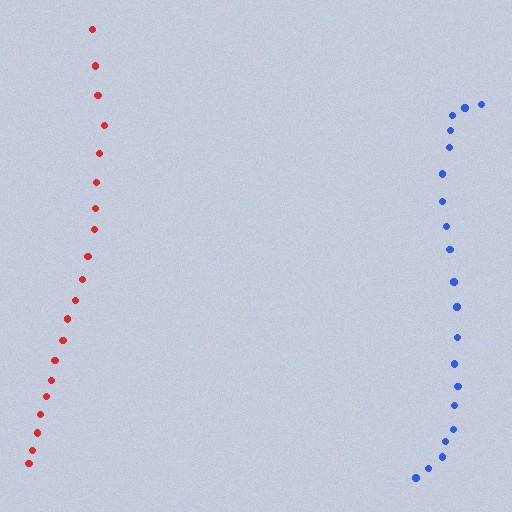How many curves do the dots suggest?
There are 2 distinct paths.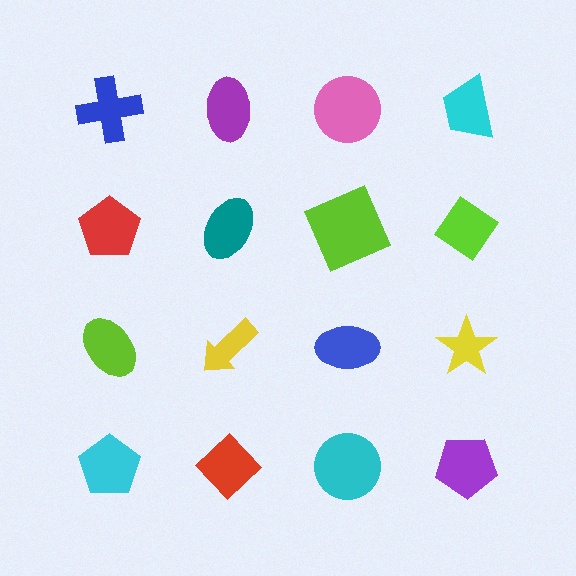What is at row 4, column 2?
A red diamond.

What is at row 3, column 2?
A yellow arrow.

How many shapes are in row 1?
4 shapes.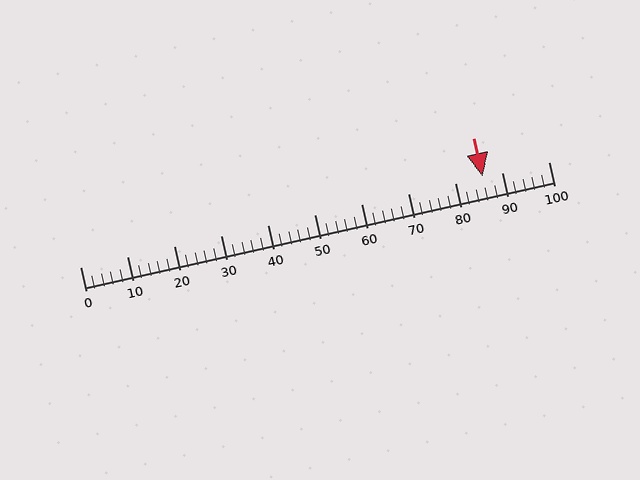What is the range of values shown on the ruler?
The ruler shows values from 0 to 100.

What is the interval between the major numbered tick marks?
The major tick marks are spaced 10 units apart.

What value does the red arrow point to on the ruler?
The red arrow points to approximately 86.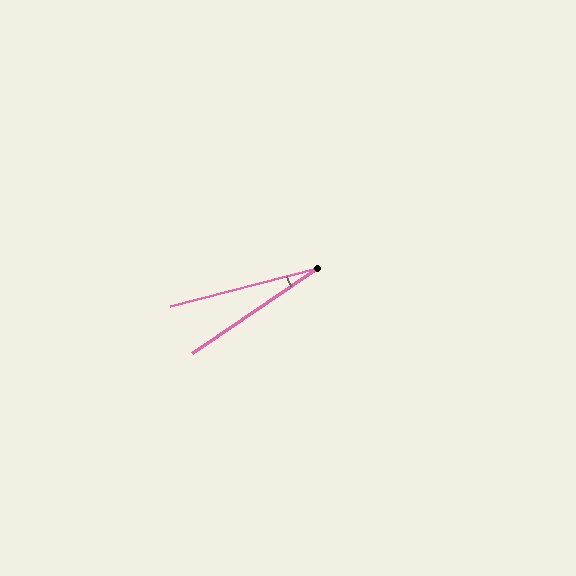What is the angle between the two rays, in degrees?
Approximately 20 degrees.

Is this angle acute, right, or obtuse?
It is acute.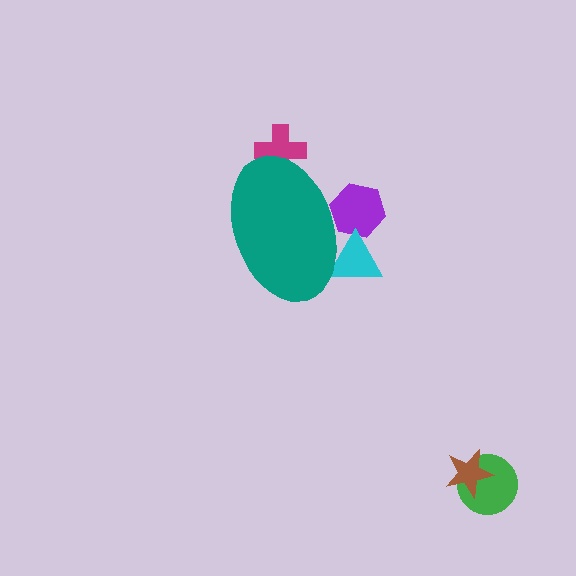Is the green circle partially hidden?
No, the green circle is fully visible.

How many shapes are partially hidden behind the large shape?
3 shapes are partially hidden.